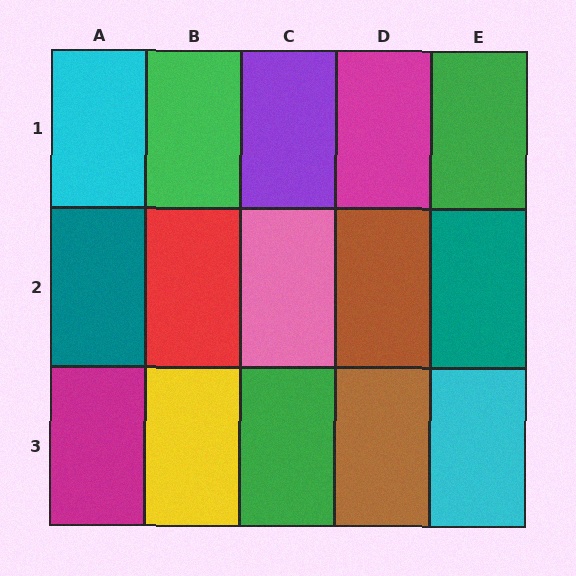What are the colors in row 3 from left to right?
Magenta, yellow, green, brown, cyan.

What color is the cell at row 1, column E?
Green.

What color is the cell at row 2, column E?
Teal.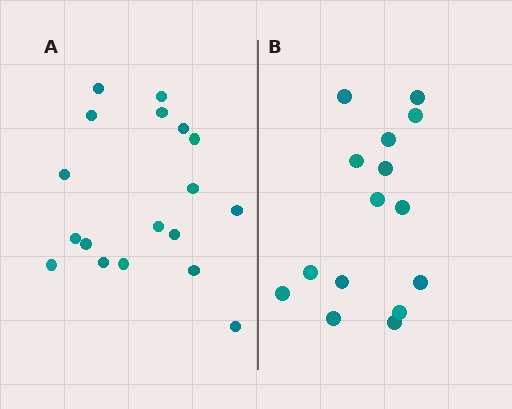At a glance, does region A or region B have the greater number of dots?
Region A (the left region) has more dots.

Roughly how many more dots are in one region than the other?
Region A has just a few more — roughly 2 or 3 more dots than region B.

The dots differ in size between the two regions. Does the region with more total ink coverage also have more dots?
No. Region B has more total ink coverage because its dots are larger, but region A actually contains more individual dots. Total area can be misleading — the number of items is what matters here.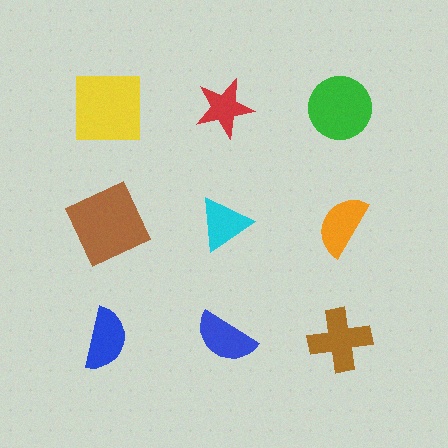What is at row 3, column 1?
A blue semicircle.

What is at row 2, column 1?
A brown square.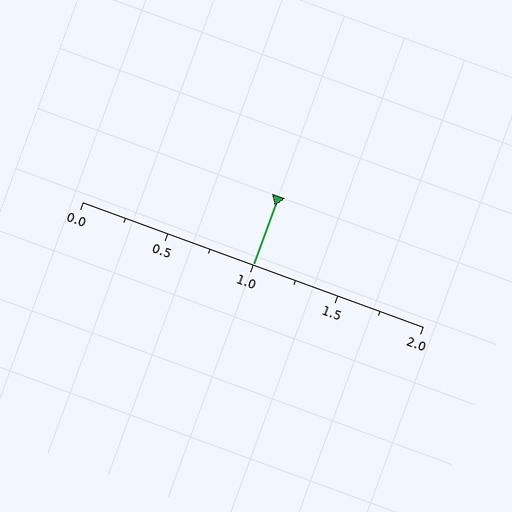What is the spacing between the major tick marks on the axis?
The major ticks are spaced 0.5 apart.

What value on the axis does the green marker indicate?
The marker indicates approximately 1.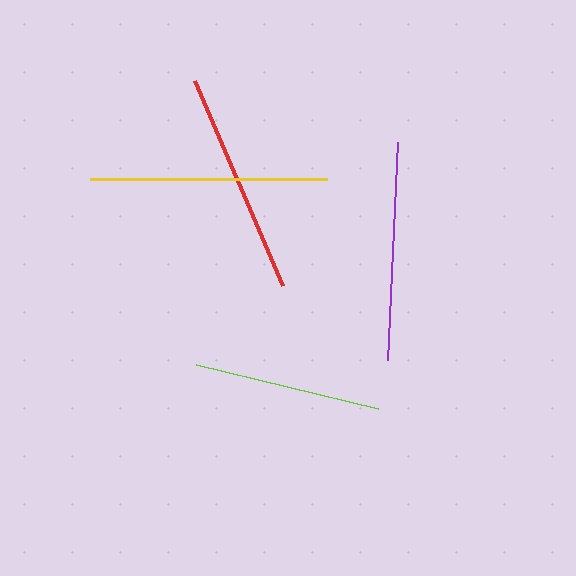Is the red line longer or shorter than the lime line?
The red line is longer than the lime line.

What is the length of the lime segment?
The lime segment is approximately 187 pixels long.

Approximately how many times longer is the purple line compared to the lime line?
The purple line is approximately 1.2 times the length of the lime line.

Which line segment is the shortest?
The lime line is the shortest at approximately 187 pixels.